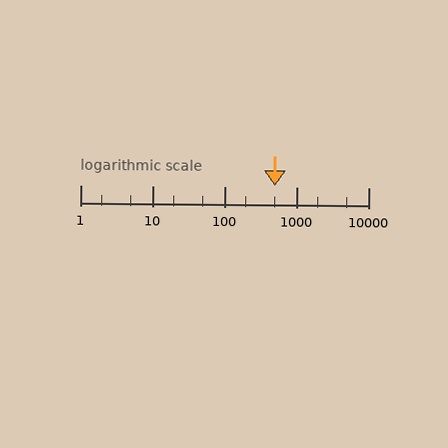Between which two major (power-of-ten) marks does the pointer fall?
The pointer is between 100 and 1000.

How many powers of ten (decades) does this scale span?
The scale spans 4 decades, from 1 to 10000.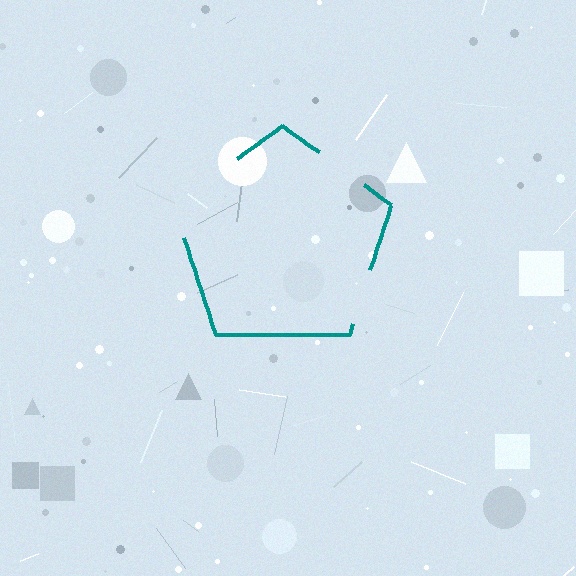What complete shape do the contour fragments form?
The contour fragments form a pentagon.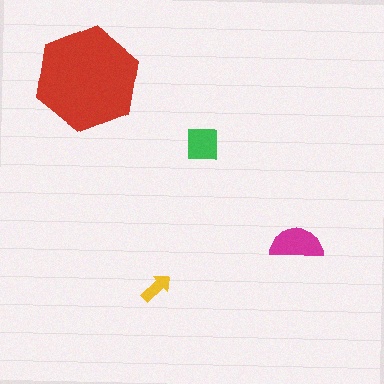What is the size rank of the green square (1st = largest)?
3rd.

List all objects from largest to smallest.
The red hexagon, the magenta semicircle, the green square, the yellow arrow.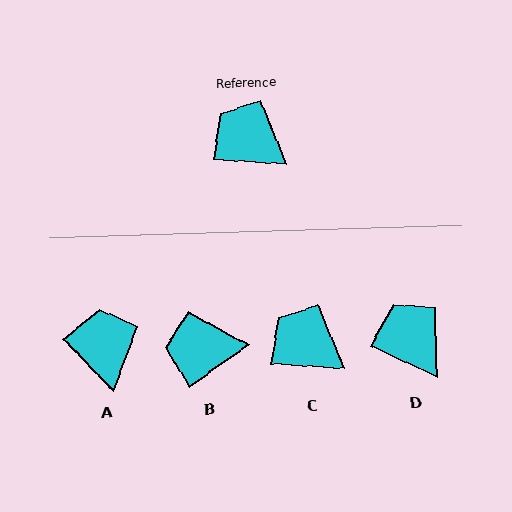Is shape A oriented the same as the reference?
No, it is off by about 42 degrees.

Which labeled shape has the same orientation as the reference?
C.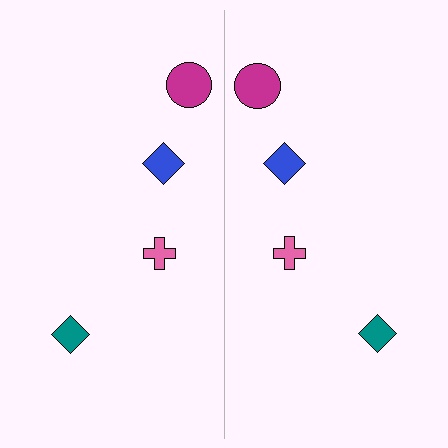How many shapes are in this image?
There are 8 shapes in this image.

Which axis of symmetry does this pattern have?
The pattern has a vertical axis of symmetry running through the center of the image.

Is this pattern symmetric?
Yes, this pattern has bilateral (reflection) symmetry.